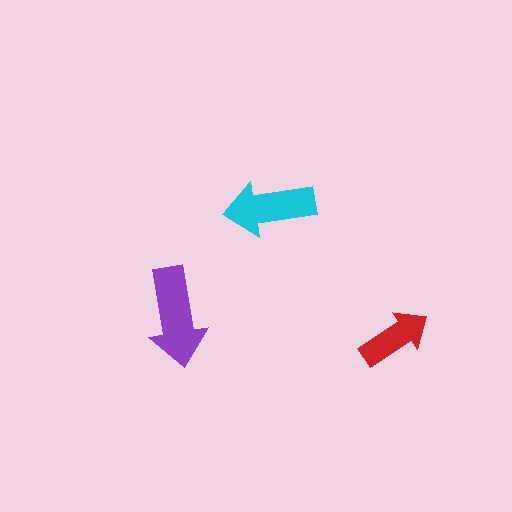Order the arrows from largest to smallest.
the purple one, the cyan one, the red one.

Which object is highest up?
The cyan arrow is topmost.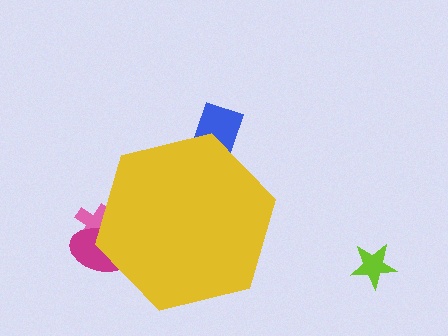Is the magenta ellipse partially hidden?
Yes, the magenta ellipse is partially hidden behind the yellow hexagon.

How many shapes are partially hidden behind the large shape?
3 shapes are partially hidden.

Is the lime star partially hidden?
No, the lime star is fully visible.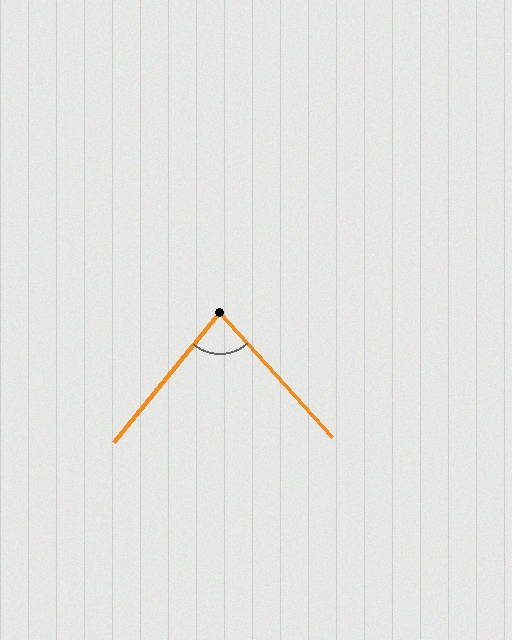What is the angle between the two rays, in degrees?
Approximately 82 degrees.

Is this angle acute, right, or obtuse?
It is acute.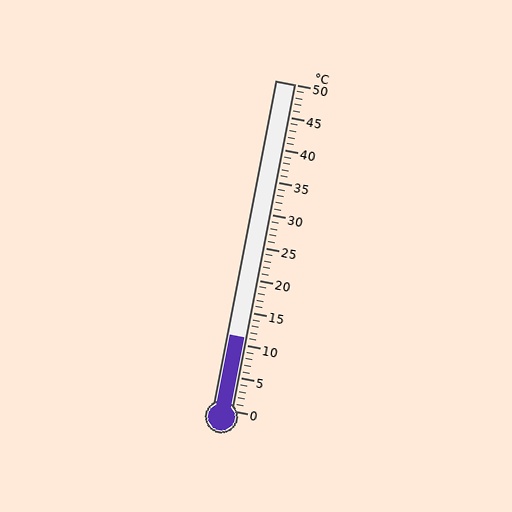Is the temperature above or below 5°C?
The temperature is above 5°C.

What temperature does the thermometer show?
The thermometer shows approximately 11°C.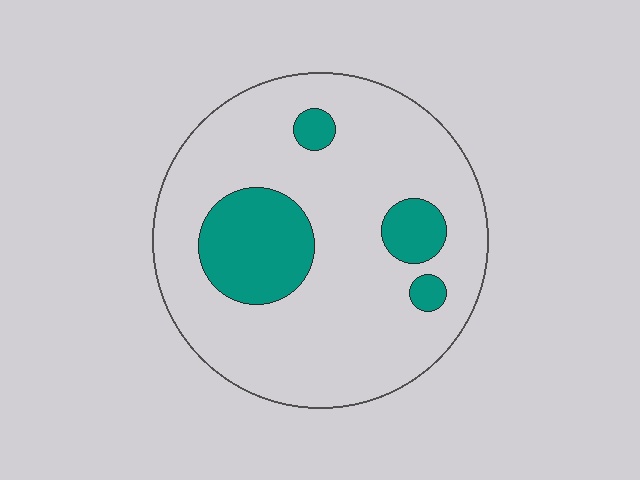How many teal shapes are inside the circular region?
4.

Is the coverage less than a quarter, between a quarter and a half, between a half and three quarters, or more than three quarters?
Less than a quarter.